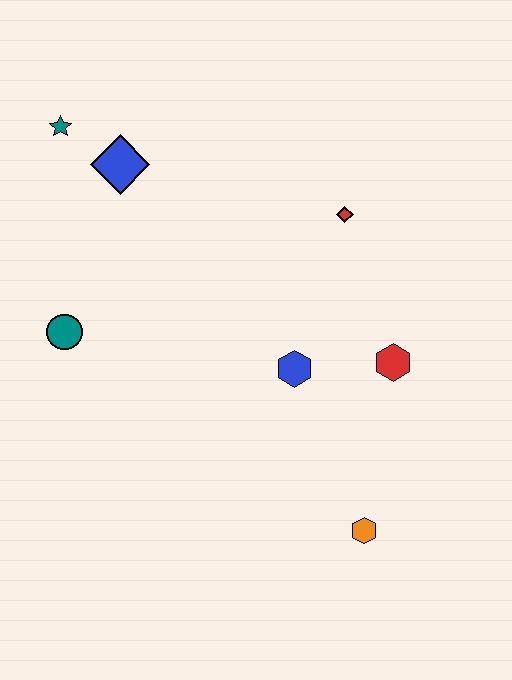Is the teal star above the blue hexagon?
Yes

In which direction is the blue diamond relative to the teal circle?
The blue diamond is above the teal circle.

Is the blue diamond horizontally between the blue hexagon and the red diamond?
No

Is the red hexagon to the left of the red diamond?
No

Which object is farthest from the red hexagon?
The teal star is farthest from the red hexagon.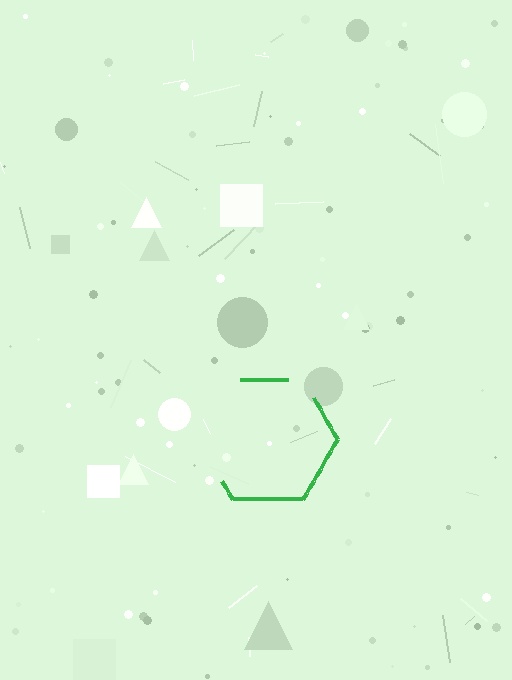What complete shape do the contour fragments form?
The contour fragments form a hexagon.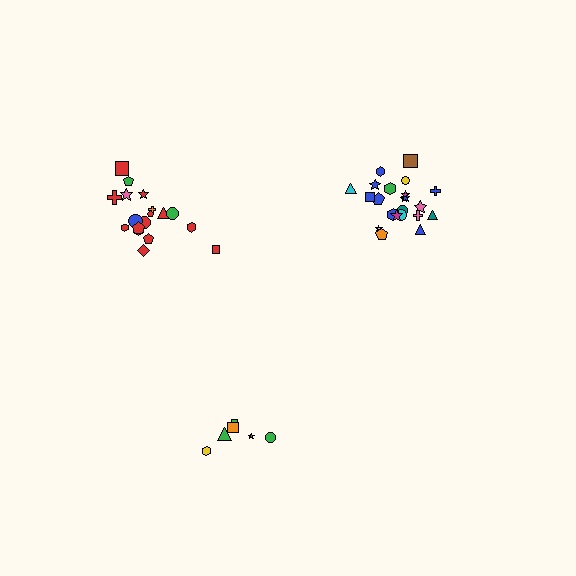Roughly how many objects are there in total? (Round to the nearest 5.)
Roughly 45 objects in total.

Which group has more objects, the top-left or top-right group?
The top-right group.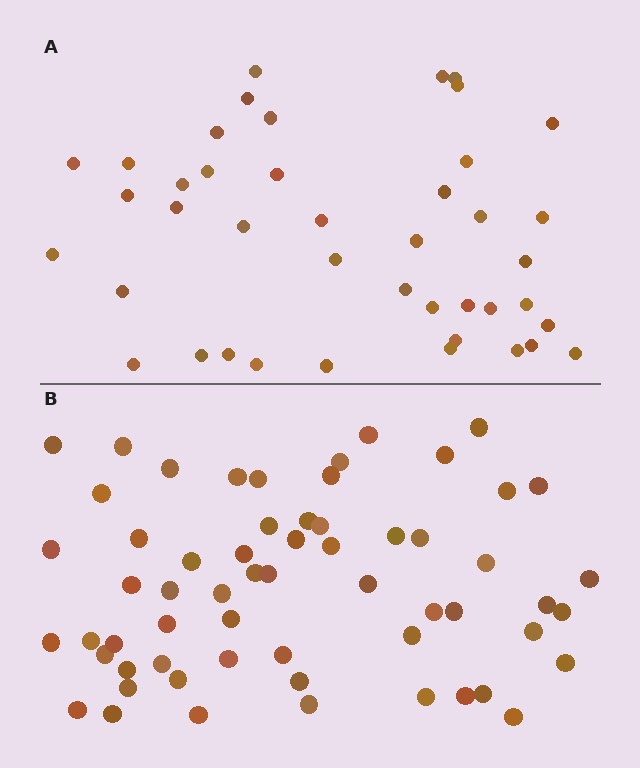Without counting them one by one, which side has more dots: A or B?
Region B (the bottom region) has more dots.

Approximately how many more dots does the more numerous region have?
Region B has approximately 20 more dots than region A.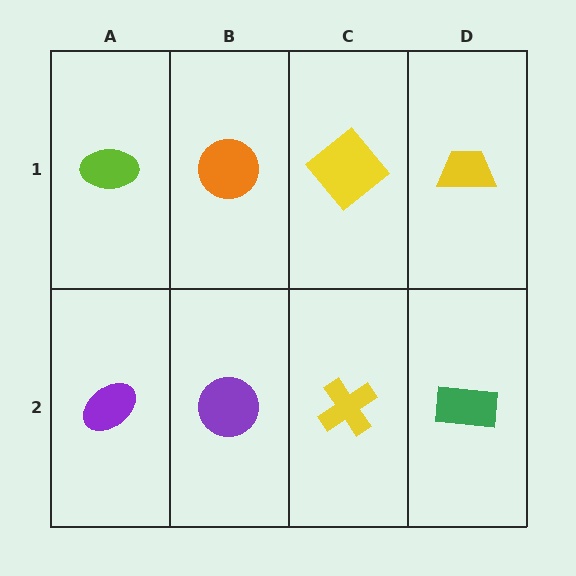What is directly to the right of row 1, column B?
A yellow diamond.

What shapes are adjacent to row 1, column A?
A purple ellipse (row 2, column A), an orange circle (row 1, column B).